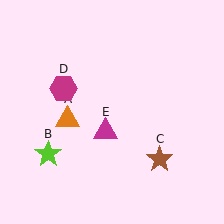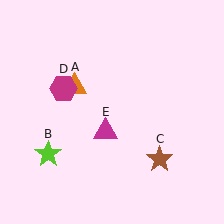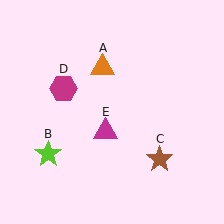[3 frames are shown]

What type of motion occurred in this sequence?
The orange triangle (object A) rotated clockwise around the center of the scene.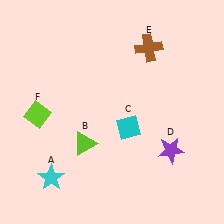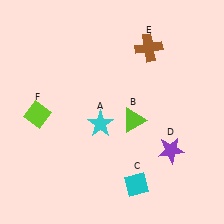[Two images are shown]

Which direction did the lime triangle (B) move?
The lime triangle (B) moved right.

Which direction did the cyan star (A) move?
The cyan star (A) moved up.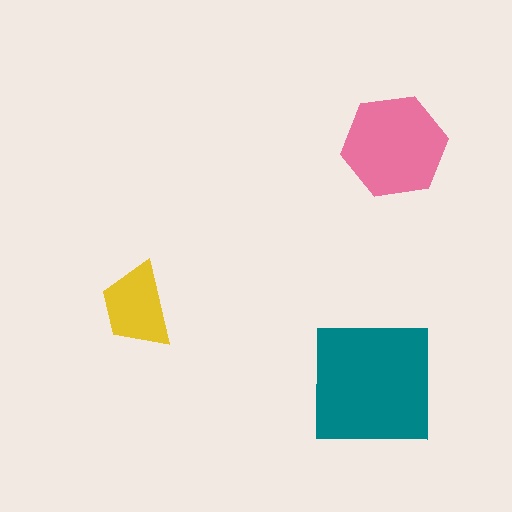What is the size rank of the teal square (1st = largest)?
1st.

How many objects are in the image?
There are 3 objects in the image.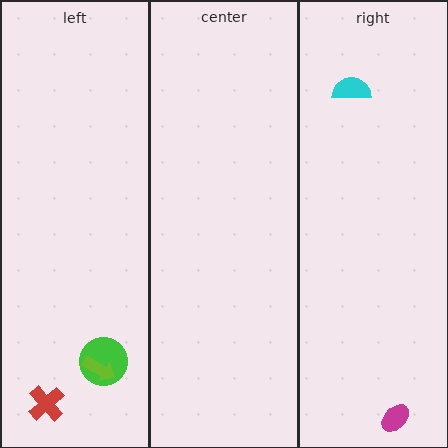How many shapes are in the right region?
2.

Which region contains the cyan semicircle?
The right region.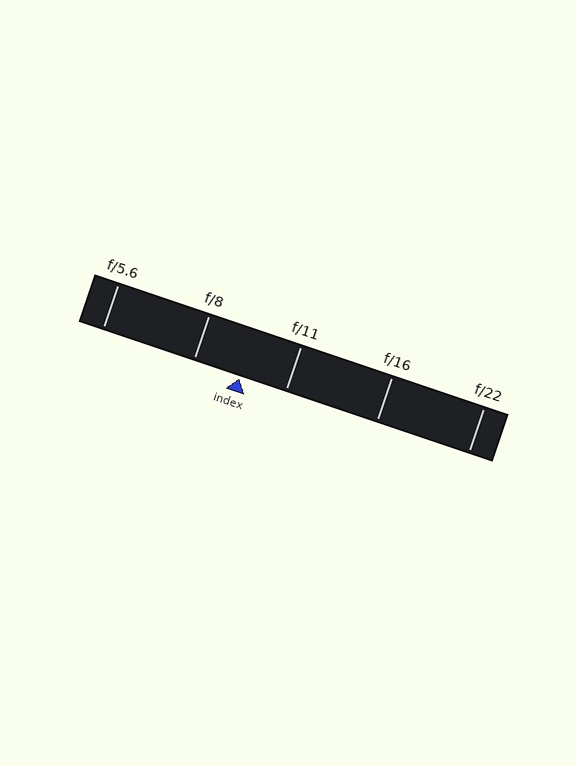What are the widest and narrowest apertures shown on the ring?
The widest aperture shown is f/5.6 and the narrowest is f/22.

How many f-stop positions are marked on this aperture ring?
There are 5 f-stop positions marked.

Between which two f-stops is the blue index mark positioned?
The index mark is between f/8 and f/11.